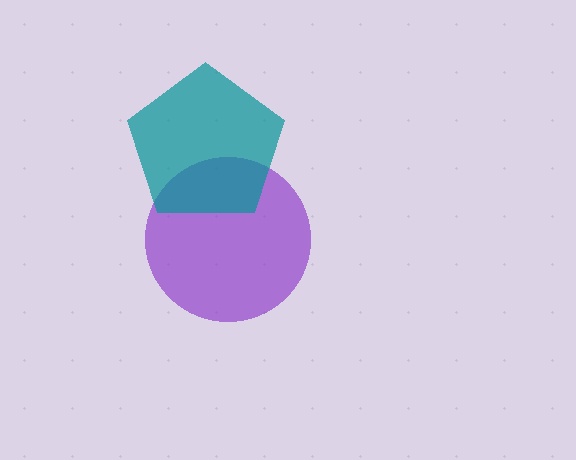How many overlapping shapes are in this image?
There are 2 overlapping shapes in the image.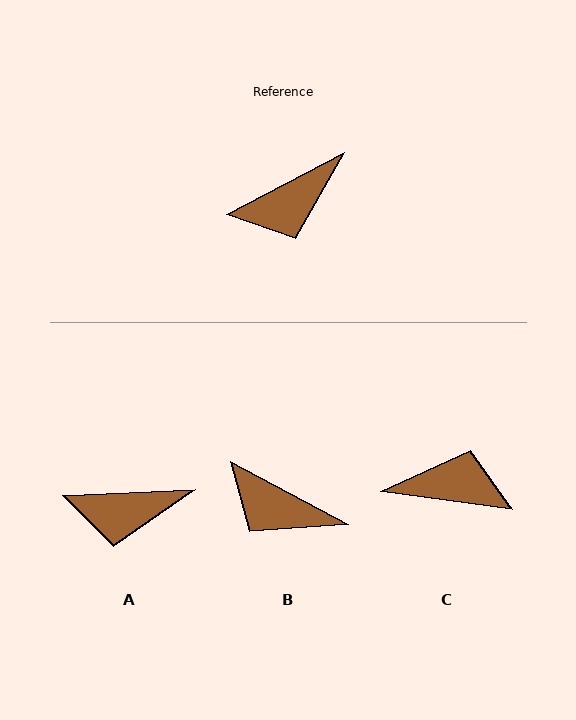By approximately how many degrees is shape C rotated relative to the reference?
Approximately 145 degrees counter-clockwise.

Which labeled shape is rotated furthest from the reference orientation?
C, about 145 degrees away.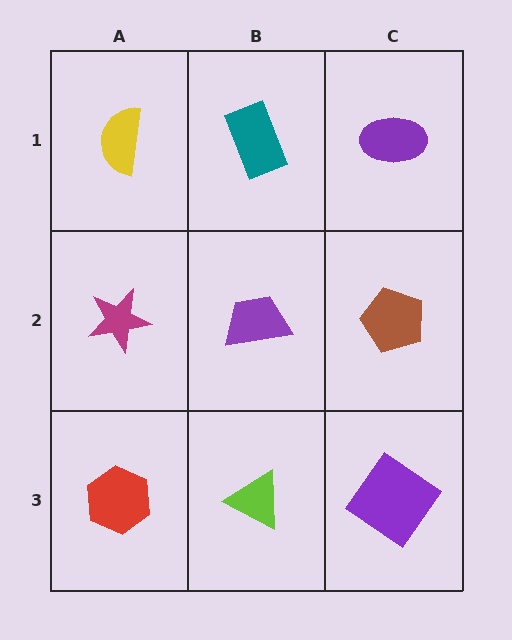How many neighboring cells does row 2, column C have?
3.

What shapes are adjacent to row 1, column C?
A brown pentagon (row 2, column C), a teal rectangle (row 1, column B).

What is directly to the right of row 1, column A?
A teal rectangle.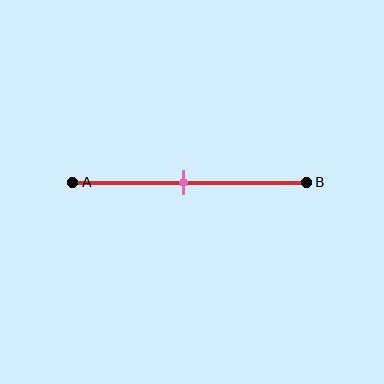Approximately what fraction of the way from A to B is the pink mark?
The pink mark is approximately 45% of the way from A to B.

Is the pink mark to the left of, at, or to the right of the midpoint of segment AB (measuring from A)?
The pink mark is approximately at the midpoint of segment AB.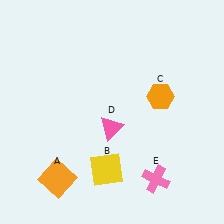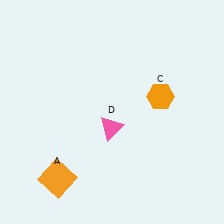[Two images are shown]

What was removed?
The pink cross (E), the yellow square (B) were removed in Image 2.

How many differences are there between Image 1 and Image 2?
There are 2 differences between the two images.